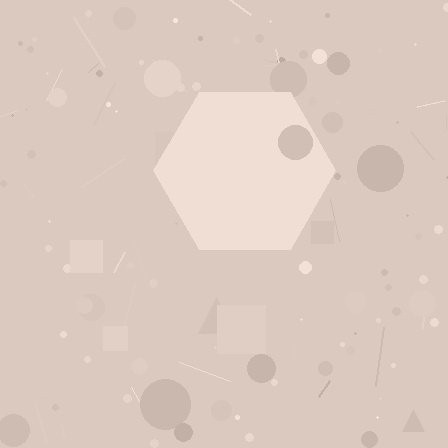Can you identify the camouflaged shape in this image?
The camouflaged shape is a hexagon.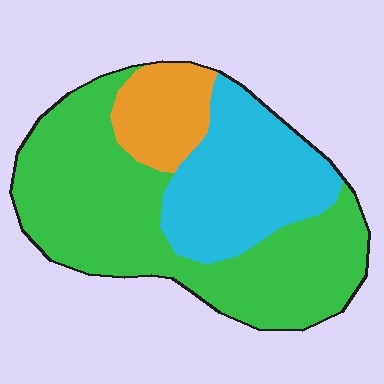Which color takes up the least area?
Orange, at roughly 15%.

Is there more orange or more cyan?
Cyan.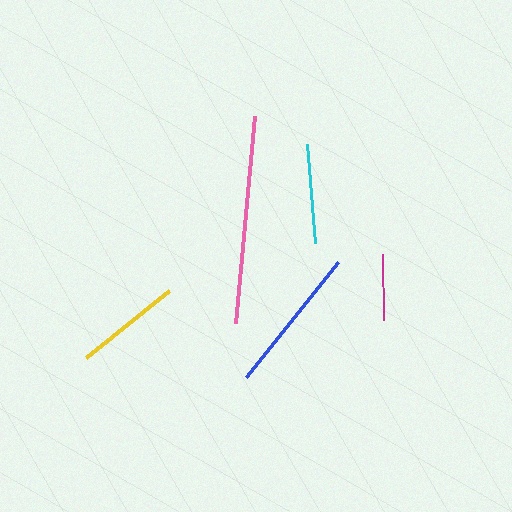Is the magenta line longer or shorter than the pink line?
The pink line is longer than the magenta line.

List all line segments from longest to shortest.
From longest to shortest: pink, blue, yellow, cyan, magenta.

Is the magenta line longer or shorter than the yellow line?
The yellow line is longer than the magenta line.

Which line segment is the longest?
The pink line is the longest at approximately 208 pixels.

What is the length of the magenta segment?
The magenta segment is approximately 66 pixels long.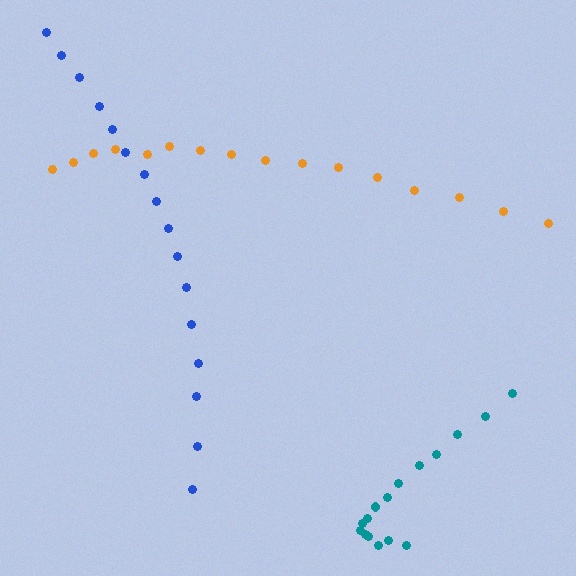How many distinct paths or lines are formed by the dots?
There are 3 distinct paths.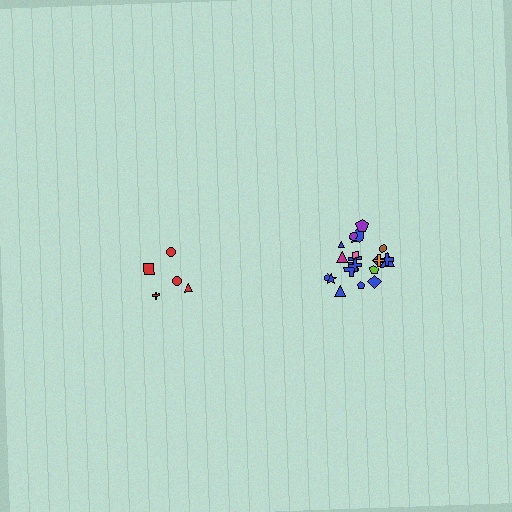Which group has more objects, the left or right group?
The right group.